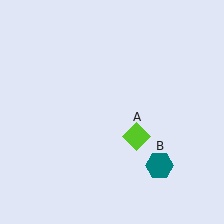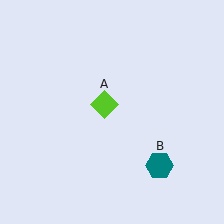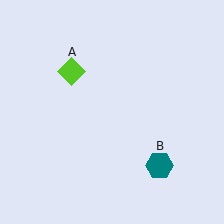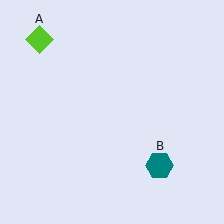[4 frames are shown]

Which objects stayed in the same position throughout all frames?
Teal hexagon (object B) remained stationary.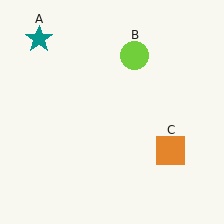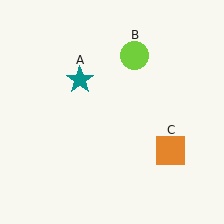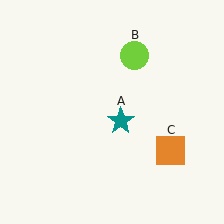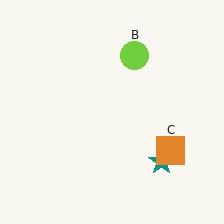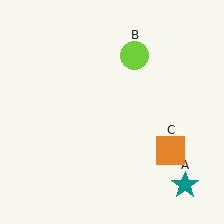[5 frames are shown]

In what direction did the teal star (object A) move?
The teal star (object A) moved down and to the right.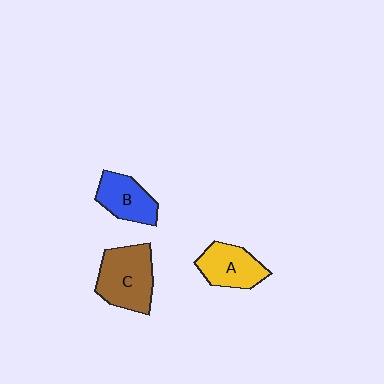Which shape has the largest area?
Shape C (brown).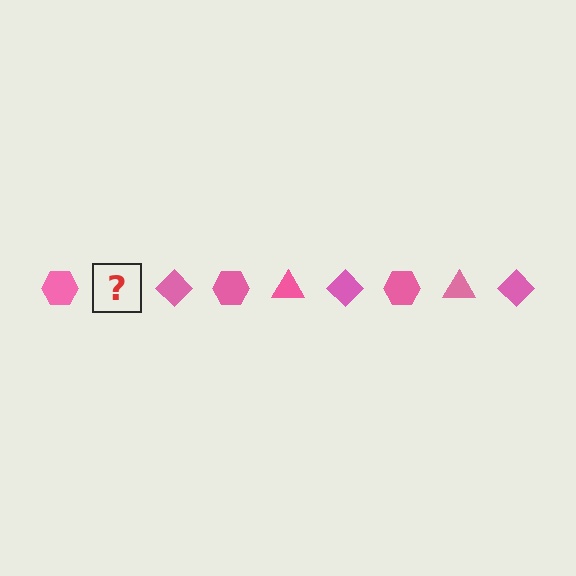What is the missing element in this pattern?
The missing element is a pink triangle.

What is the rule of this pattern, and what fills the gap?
The rule is that the pattern cycles through hexagon, triangle, diamond shapes in pink. The gap should be filled with a pink triangle.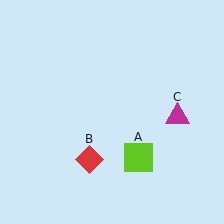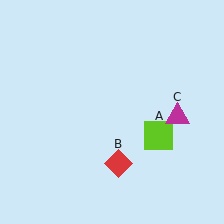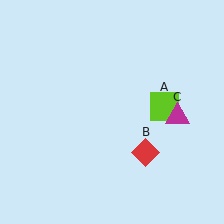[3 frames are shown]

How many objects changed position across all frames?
2 objects changed position: lime square (object A), red diamond (object B).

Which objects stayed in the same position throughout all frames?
Magenta triangle (object C) remained stationary.